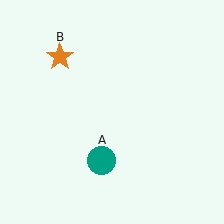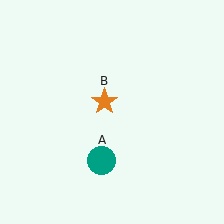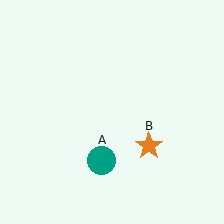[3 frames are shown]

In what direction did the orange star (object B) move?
The orange star (object B) moved down and to the right.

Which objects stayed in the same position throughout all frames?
Teal circle (object A) remained stationary.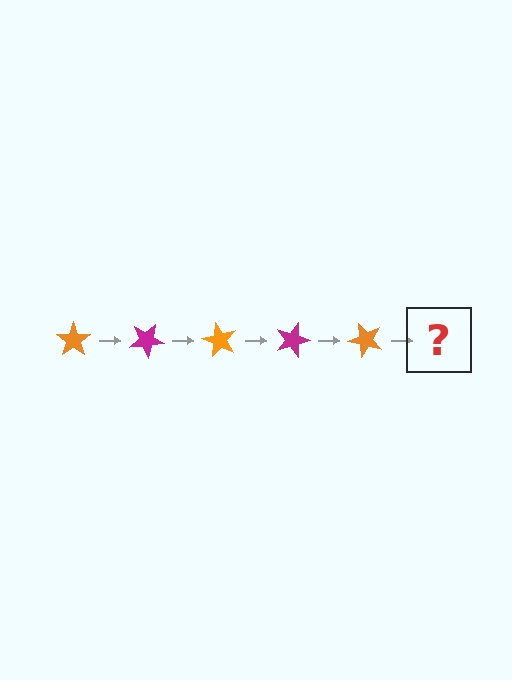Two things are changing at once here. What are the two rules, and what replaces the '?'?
The two rules are that it rotates 30 degrees each step and the color cycles through orange and magenta. The '?' should be a magenta star, rotated 150 degrees from the start.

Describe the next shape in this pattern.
It should be a magenta star, rotated 150 degrees from the start.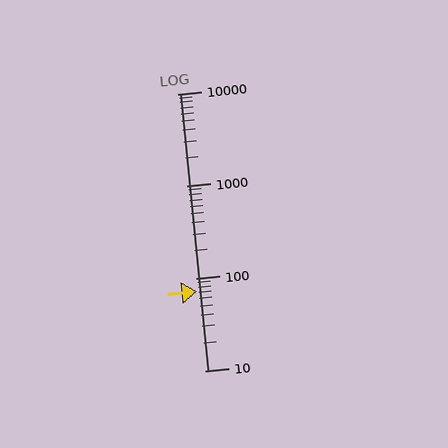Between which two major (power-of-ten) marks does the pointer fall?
The pointer is between 10 and 100.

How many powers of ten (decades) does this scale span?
The scale spans 3 decades, from 10 to 10000.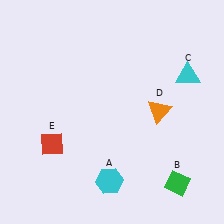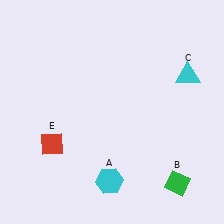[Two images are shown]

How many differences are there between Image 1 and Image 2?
There is 1 difference between the two images.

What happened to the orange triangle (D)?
The orange triangle (D) was removed in Image 2. It was in the top-right area of Image 1.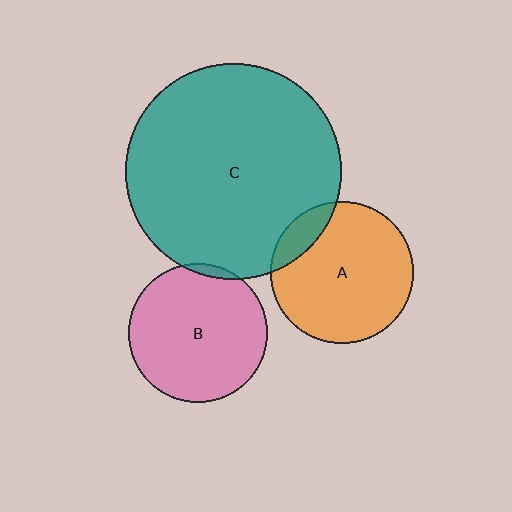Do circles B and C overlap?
Yes.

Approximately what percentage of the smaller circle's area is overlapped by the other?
Approximately 5%.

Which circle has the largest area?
Circle C (teal).